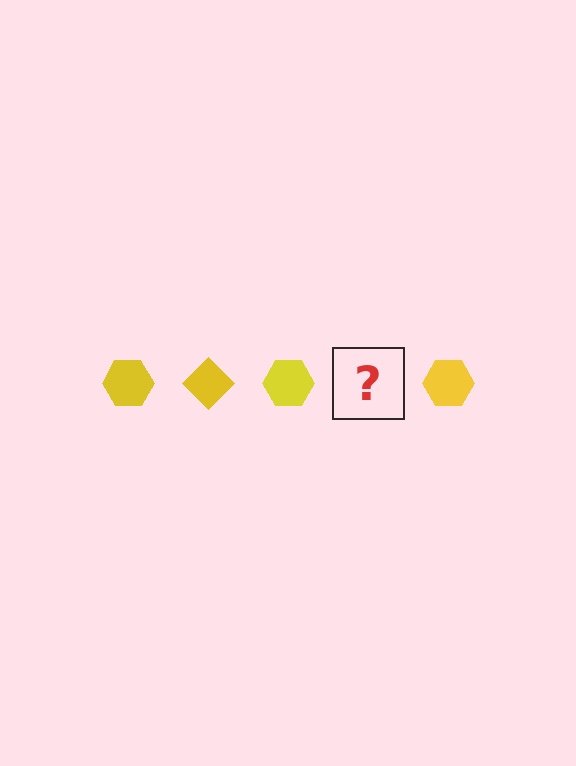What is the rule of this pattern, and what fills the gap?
The rule is that the pattern cycles through hexagon, diamond shapes in yellow. The gap should be filled with a yellow diamond.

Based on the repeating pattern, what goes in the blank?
The blank should be a yellow diamond.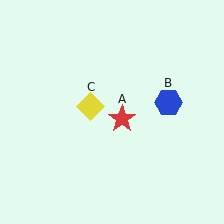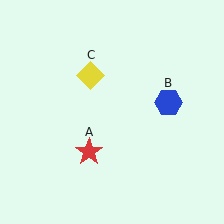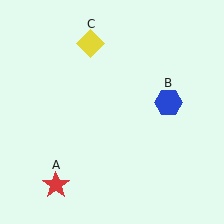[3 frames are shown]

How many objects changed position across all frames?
2 objects changed position: red star (object A), yellow diamond (object C).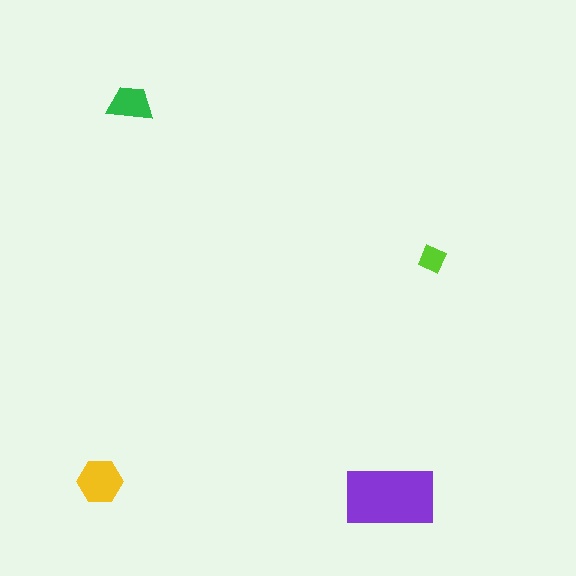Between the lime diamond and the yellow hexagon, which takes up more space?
The yellow hexagon.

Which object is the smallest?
The lime diamond.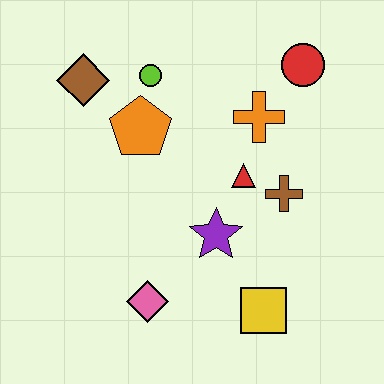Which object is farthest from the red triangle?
The brown diamond is farthest from the red triangle.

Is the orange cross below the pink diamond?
No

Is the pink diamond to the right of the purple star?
No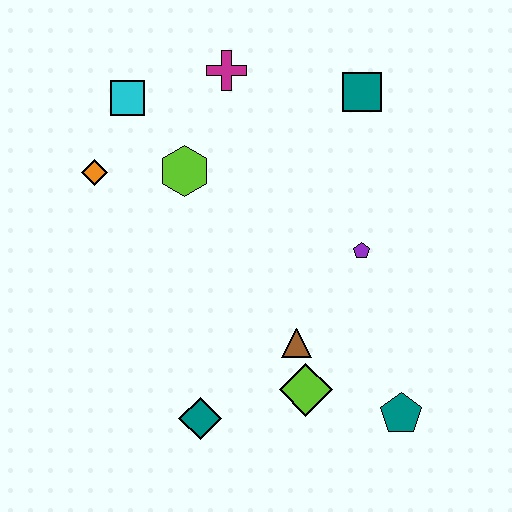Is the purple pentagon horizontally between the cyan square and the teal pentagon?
Yes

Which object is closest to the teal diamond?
The lime diamond is closest to the teal diamond.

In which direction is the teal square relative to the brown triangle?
The teal square is above the brown triangle.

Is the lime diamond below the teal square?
Yes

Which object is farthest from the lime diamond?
The cyan square is farthest from the lime diamond.